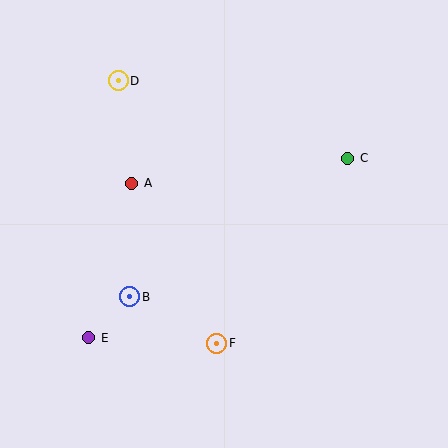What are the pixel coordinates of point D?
Point D is at (118, 81).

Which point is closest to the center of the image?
Point A at (132, 183) is closest to the center.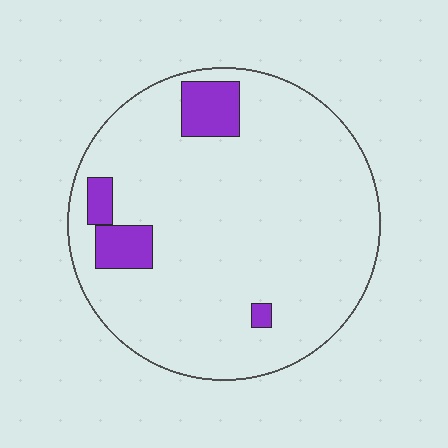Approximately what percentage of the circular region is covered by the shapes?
Approximately 10%.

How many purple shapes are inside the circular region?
4.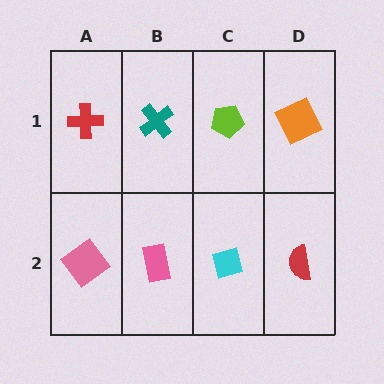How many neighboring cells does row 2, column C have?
3.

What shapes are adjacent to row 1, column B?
A pink rectangle (row 2, column B), a red cross (row 1, column A), a lime pentagon (row 1, column C).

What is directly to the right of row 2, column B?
A cyan square.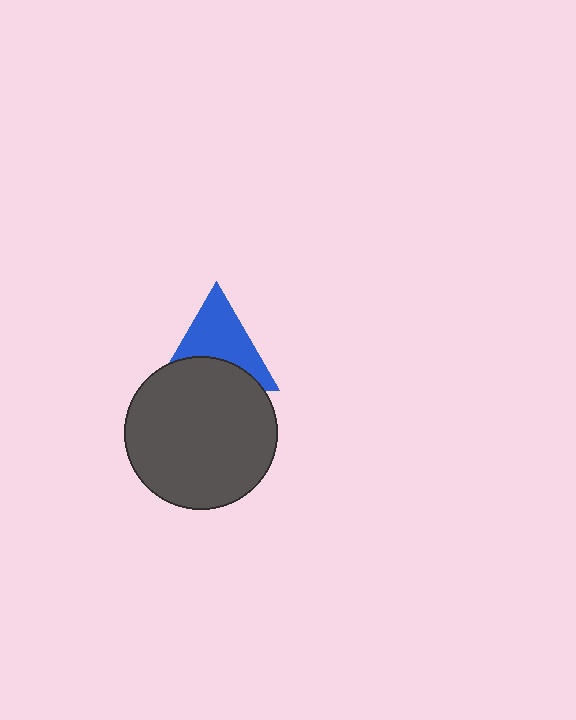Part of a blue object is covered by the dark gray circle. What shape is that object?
It is a triangle.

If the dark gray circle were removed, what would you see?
You would see the complete blue triangle.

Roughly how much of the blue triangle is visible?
About half of it is visible (roughly 59%).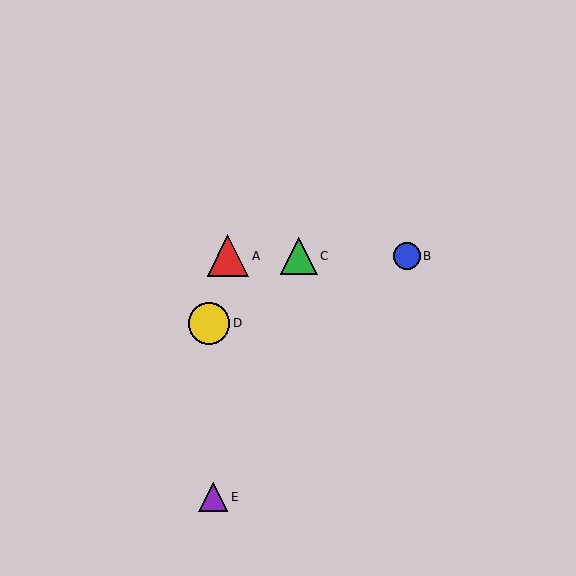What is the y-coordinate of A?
Object A is at y≈256.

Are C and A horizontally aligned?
Yes, both are at y≈256.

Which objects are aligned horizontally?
Objects A, B, C are aligned horizontally.